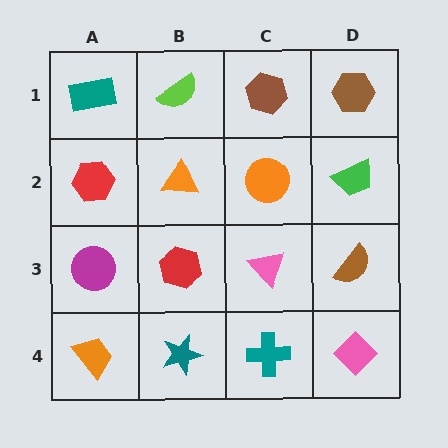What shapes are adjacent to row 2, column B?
A lime semicircle (row 1, column B), a red hexagon (row 3, column B), a red hexagon (row 2, column A), an orange circle (row 2, column C).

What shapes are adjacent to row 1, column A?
A red hexagon (row 2, column A), a lime semicircle (row 1, column B).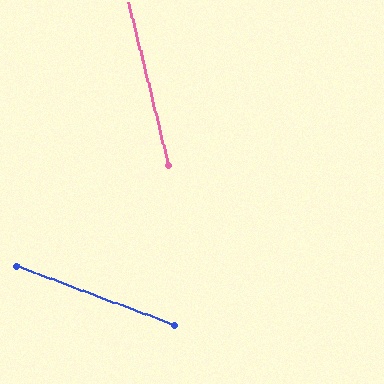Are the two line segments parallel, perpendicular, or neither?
Neither parallel nor perpendicular — they differ by about 55°.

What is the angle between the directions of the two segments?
Approximately 55 degrees.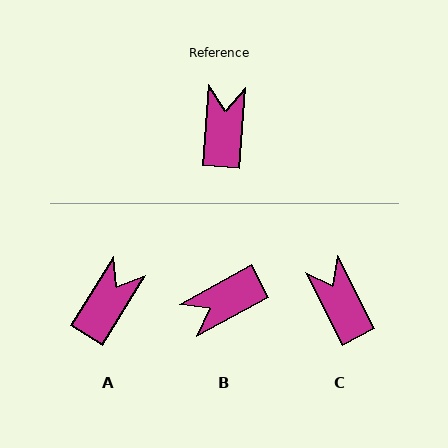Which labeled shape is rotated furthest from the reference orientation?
B, about 123 degrees away.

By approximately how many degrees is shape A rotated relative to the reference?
Approximately 27 degrees clockwise.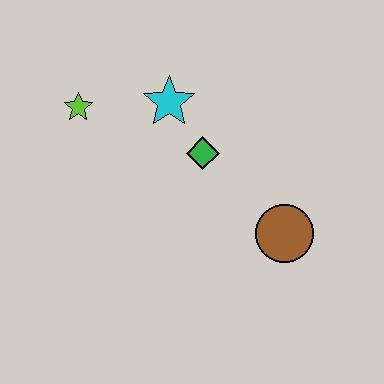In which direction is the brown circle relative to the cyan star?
The brown circle is below the cyan star.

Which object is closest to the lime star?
The cyan star is closest to the lime star.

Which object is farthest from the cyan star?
The brown circle is farthest from the cyan star.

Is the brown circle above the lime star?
No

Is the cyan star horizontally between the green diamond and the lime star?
Yes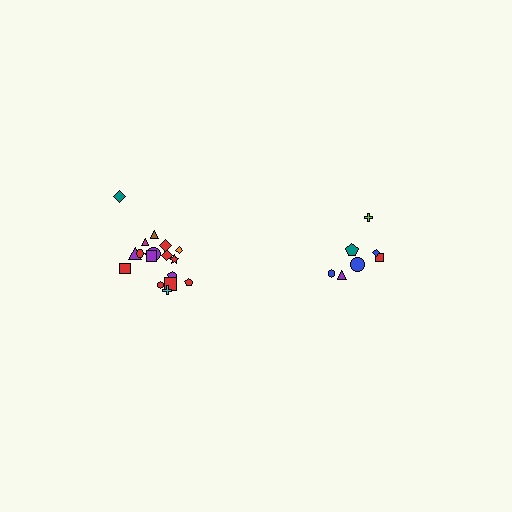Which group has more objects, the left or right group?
The left group.